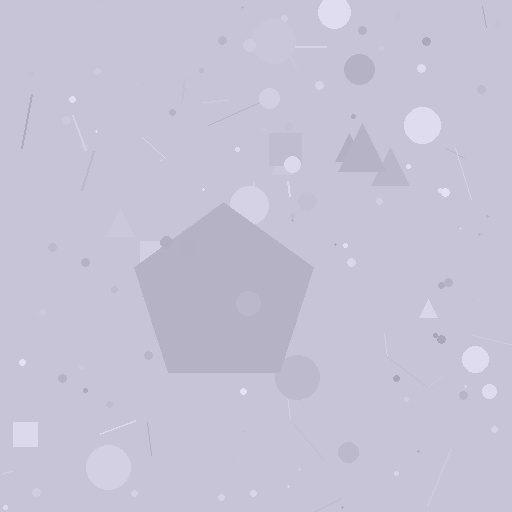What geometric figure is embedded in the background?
A pentagon is embedded in the background.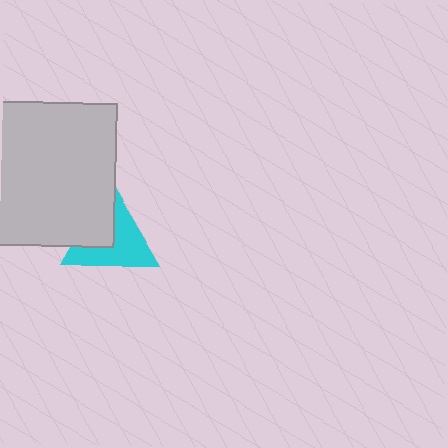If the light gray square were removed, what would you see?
You would see the complete cyan triangle.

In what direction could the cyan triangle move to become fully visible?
The cyan triangle could move toward the lower-right. That would shift it out from behind the light gray square entirely.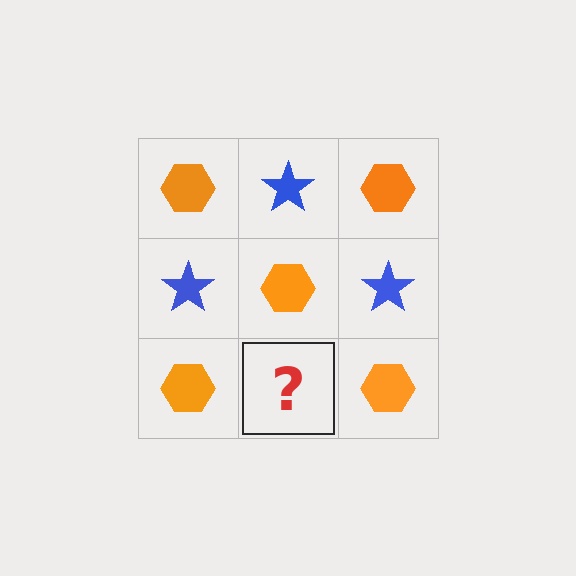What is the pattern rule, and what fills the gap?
The rule is that it alternates orange hexagon and blue star in a checkerboard pattern. The gap should be filled with a blue star.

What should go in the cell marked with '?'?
The missing cell should contain a blue star.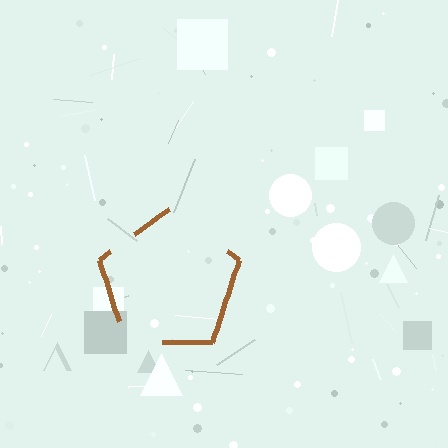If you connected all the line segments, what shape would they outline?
They would outline a pentagon.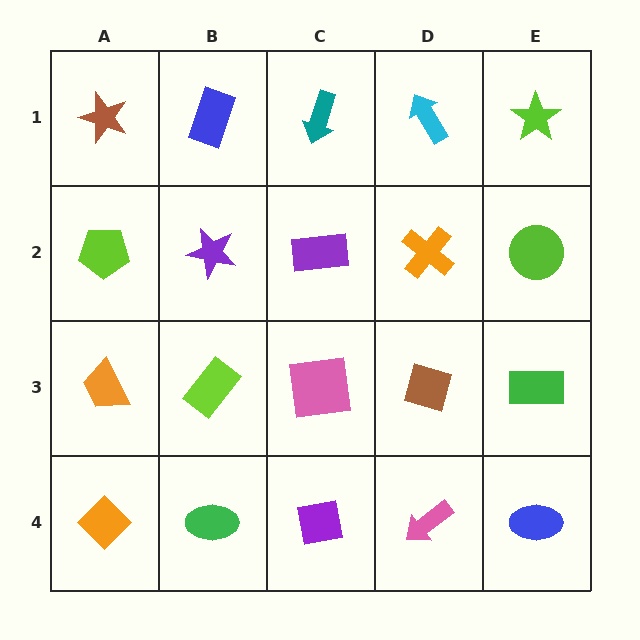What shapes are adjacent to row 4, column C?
A pink square (row 3, column C), a green ellipse (row 4, column B), a pink arrow (row 4, column D).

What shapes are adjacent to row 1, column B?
A purple star (row 2, column B), a brown star (row 1, column A), a teal arrow (row 1, column C).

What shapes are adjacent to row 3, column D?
An orange cross (row 2, column D), a pink arrow (row 4, column D), a pink square (row 3, column C), a green rectangle (row 3, column E).